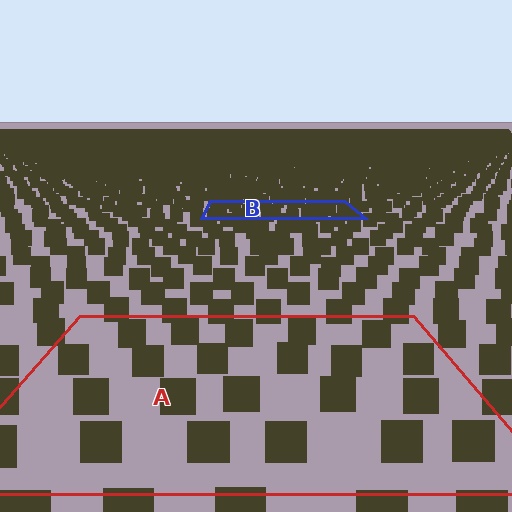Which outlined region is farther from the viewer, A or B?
Region B is farther from the viewer — the texture elements inside it appear smaller and more densely packed.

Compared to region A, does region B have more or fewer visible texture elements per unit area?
Region B has more texture elements per unit area — they are packed more densely because it is farther away.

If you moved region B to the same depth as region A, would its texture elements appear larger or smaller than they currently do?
They would appear larger. At a closer depth, the same texture elements are projected at a bigger on-screen size.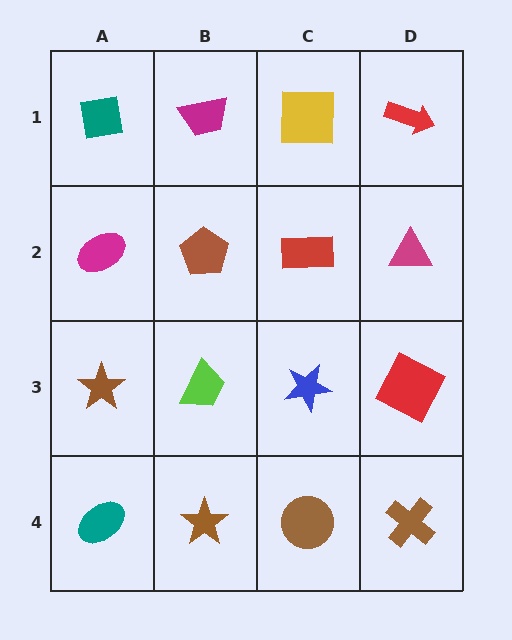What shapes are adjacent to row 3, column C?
A red rectangle (row 2, column C), a brown circle (row 4, column C), a lime trapezoid (row 3, column B), a red square (row 3, column D).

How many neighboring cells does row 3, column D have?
3.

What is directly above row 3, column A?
A magenta ellipse.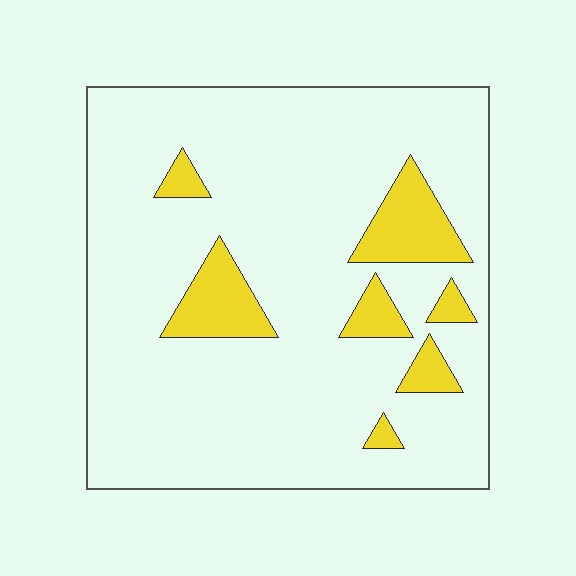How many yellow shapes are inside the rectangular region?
7.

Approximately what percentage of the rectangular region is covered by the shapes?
Approximately 15%.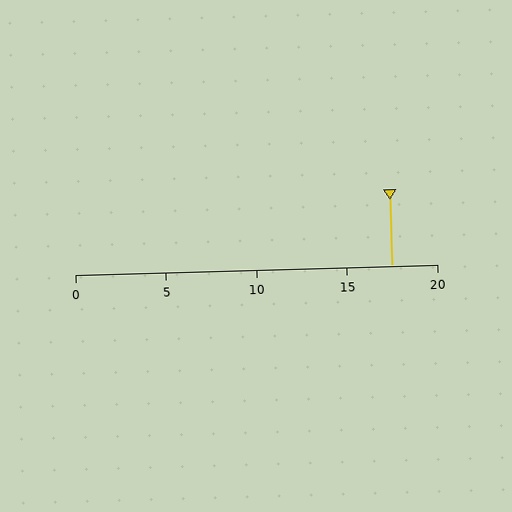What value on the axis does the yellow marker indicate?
The marker indicates approximately 17.5.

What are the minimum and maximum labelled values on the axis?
The axis runs from 0 to 20.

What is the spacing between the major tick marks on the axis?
The major ticks are spaced 5 apart.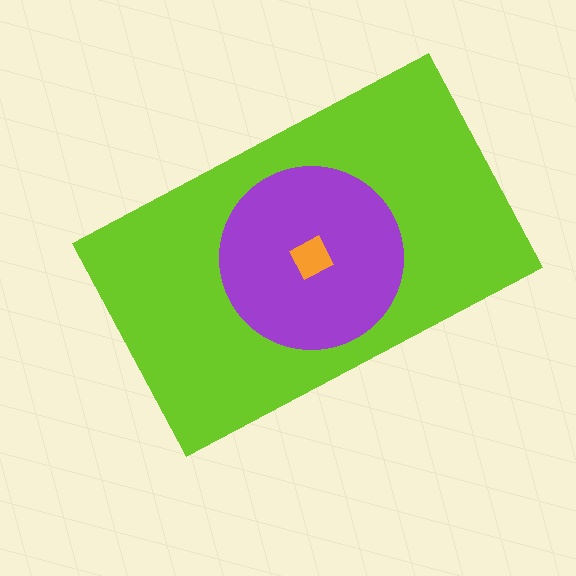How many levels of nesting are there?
3.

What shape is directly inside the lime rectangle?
The purple circle.